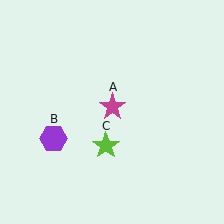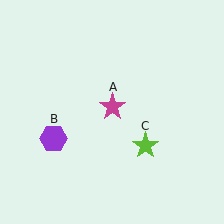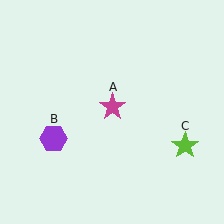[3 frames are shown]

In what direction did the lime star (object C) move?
The lime star (object C) moved right.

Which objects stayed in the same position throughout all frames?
Magenta star (object A) and purple hexagon (object B) remained stationary.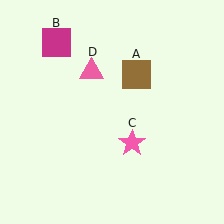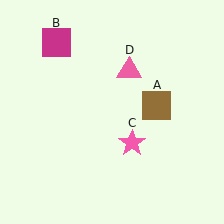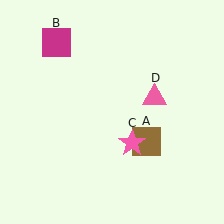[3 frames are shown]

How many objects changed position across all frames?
2 objects changed position: brown square (object A), pink triangle (object D).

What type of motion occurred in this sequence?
The brown square (object A), pink triangle (object D) rotated clockwise around the center of the scene.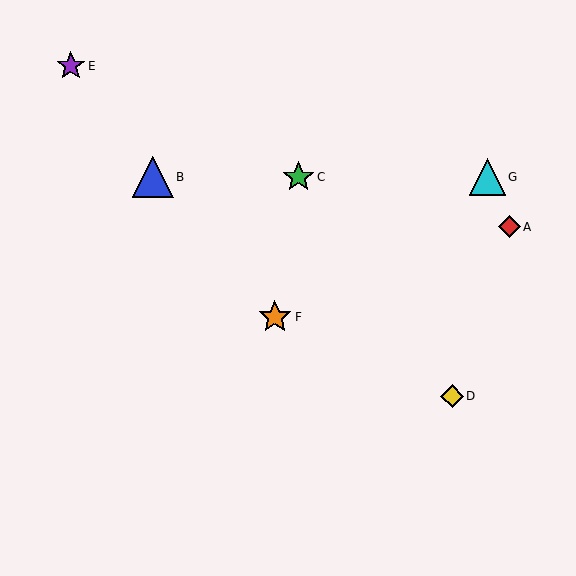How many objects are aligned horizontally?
3 objects (B, C, G) are aligned horizontally.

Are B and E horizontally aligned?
No, B is at y≈177 and E is at y≈66.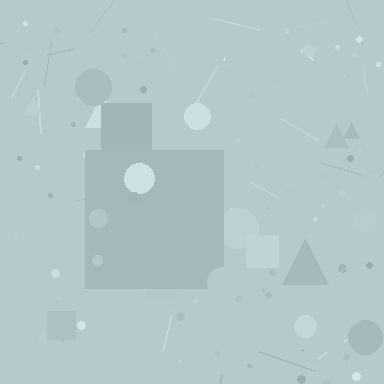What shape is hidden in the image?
A square is hidden in the image.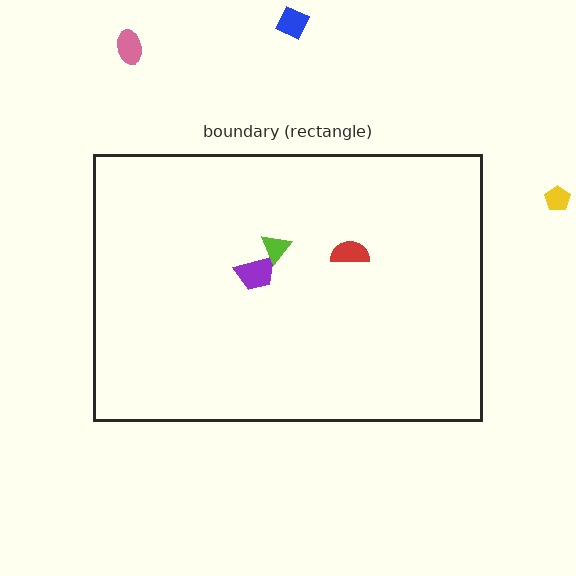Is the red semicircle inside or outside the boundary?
Inside.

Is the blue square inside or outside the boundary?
Outside.